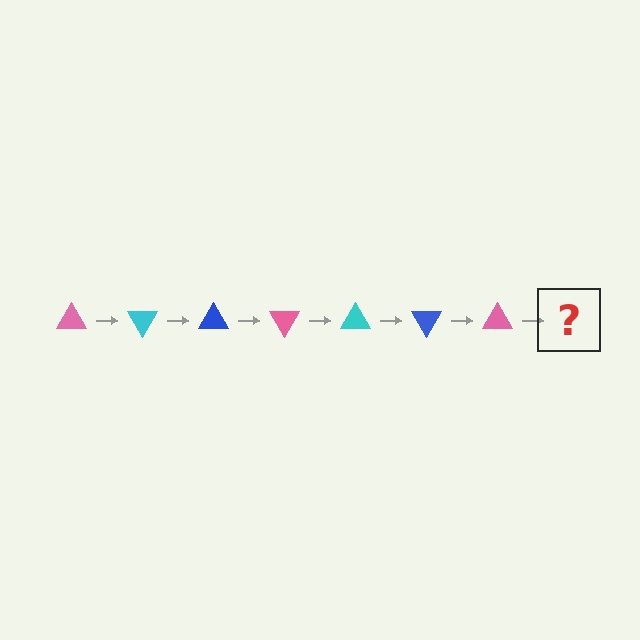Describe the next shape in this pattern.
It should be a cyan triangle, rotated 420 degrees from the start.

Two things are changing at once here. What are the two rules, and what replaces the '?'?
The two rules are that it rotates 60 degrees each step and the color cycles through pink, cyan, and blue. The '?' should be a cyan triangle, rotated 420 degrees from the start.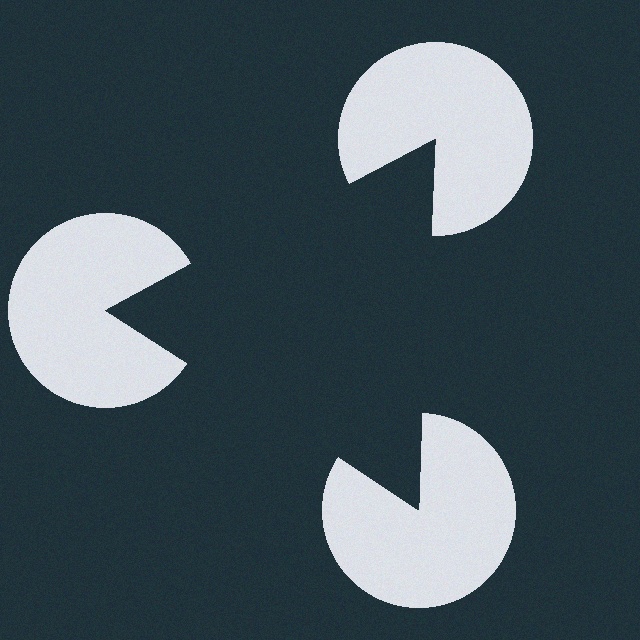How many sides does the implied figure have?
3 sides.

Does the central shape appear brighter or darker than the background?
It typically appears slightly darker than the background, even though no actual brightness change is drawn.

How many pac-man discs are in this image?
There are 3 — one at each vertex of the illusory triangle.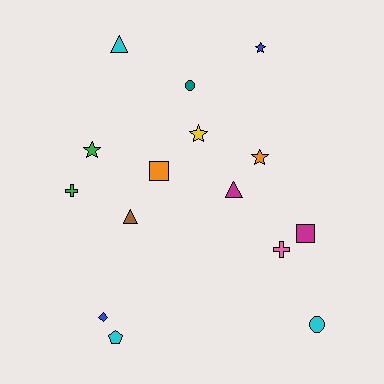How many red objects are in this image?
There are no red objects.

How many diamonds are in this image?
There is 1 diamond.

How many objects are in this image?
There are 15 objects.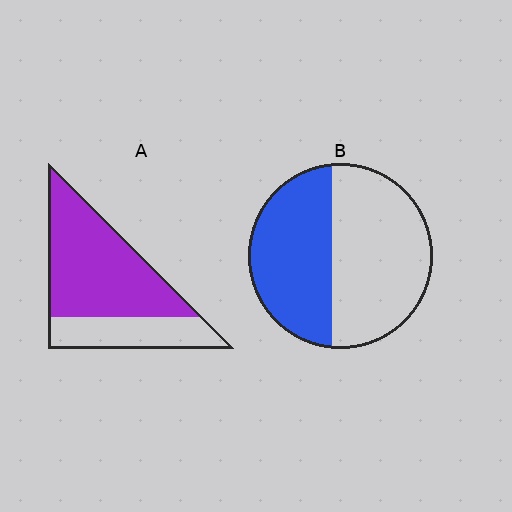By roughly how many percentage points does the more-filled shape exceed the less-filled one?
By roughly 25 percentage points (A over B).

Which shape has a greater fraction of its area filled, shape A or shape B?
Shape A.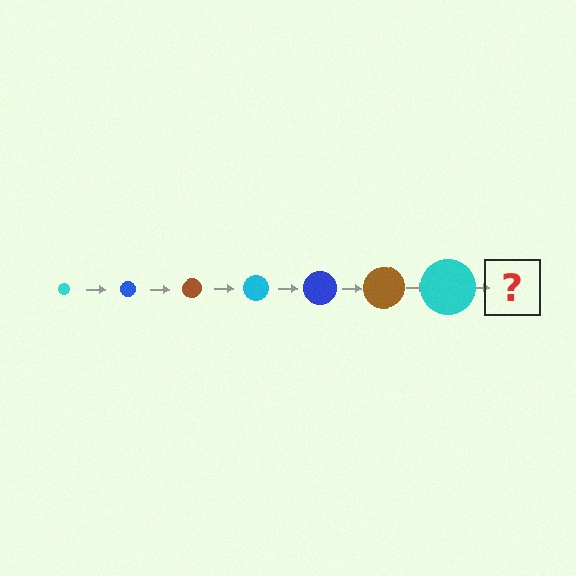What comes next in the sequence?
The next element should be a blue circle, larger than the previous one.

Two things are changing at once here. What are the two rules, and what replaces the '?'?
The two rules are that the circle grows larger each step and the color cycles through cyan, blue, and brown. The '?' should be a blue circle, larger than the previous one.